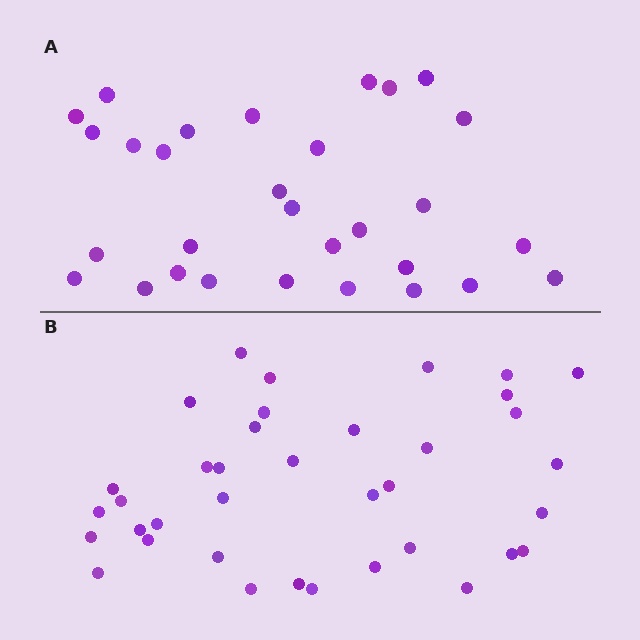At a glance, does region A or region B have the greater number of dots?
Region B (the bottom region) has more dots.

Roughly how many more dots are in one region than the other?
Region B has roughly 8 or so more dots than region A.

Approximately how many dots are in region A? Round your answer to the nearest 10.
About 30 dots.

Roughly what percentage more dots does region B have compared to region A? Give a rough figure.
About 25% more.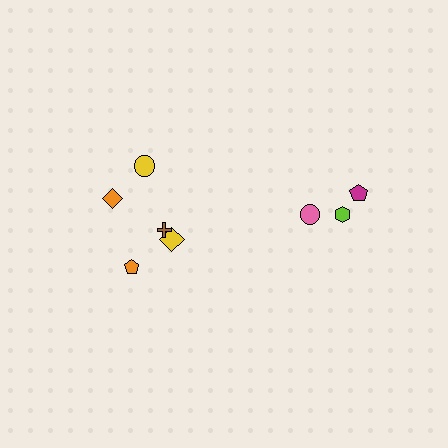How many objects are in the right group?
There are 3 objects.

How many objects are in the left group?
There are 5 objects.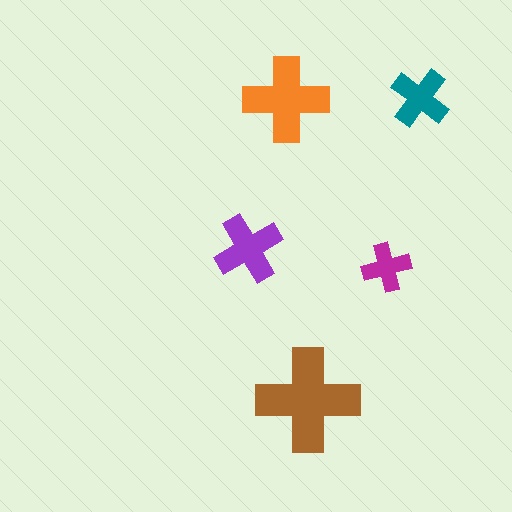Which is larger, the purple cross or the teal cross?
The purple one.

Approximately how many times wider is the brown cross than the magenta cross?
About 2 times wider.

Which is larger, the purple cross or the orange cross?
The orange one.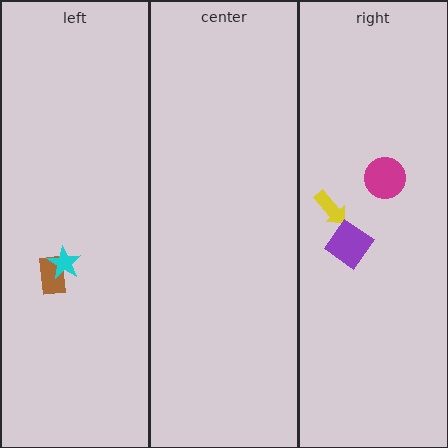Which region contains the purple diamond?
The right region.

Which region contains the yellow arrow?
The right region.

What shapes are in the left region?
The brown rectangle, the cyan star.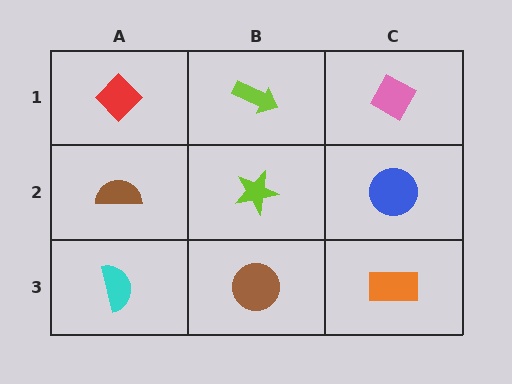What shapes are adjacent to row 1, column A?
A brown semicircle (row 2, column A), a lime arrow (row 1, column B).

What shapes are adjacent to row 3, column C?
A blue circle (row 2, column C), a brown circle (row 3, column B).